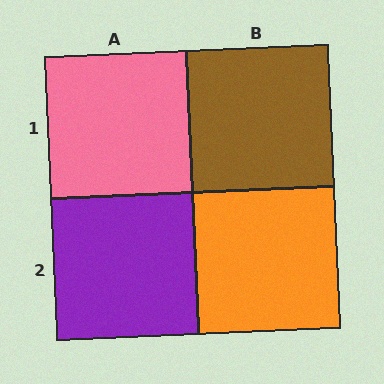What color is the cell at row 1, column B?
Brown.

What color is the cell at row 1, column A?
Pink.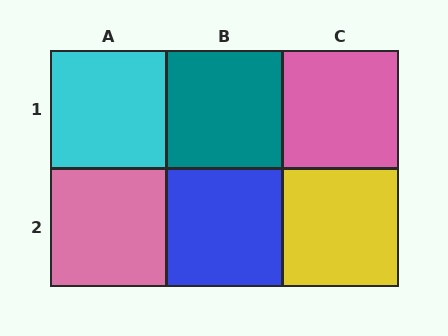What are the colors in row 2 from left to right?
Pink, blue, yellow.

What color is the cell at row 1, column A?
Cyan.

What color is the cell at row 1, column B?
Teal.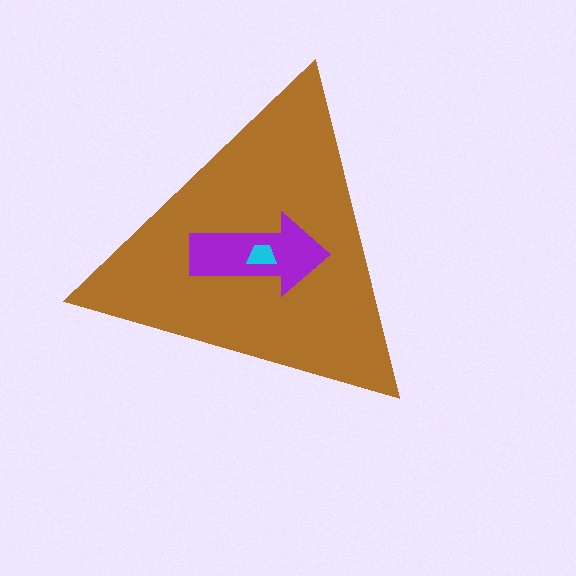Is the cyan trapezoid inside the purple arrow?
Yes.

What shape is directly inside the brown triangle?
The purple arrow.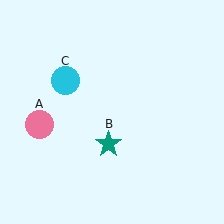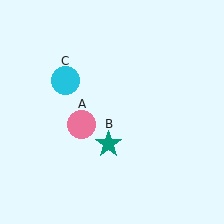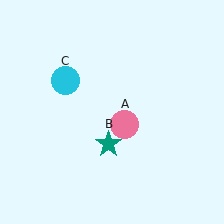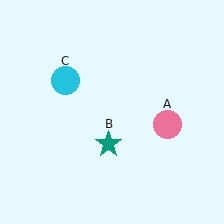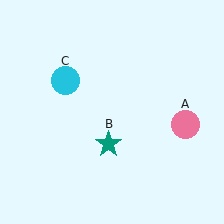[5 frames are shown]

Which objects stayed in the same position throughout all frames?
Teal star (object B) and cyan circle (object C) remained stationary.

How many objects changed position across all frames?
1 object changed position: pink circle (object A).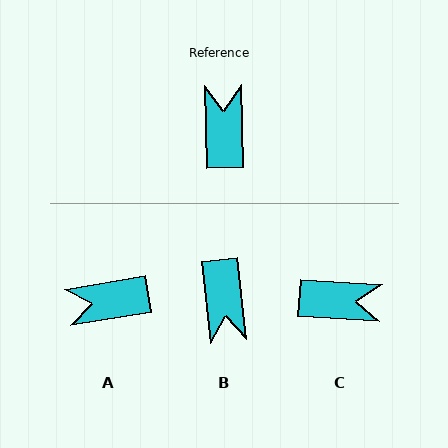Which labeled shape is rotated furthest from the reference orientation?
B, about 175 degrees away.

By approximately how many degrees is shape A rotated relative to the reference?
Approximately 98 degrees counter-clockwise.